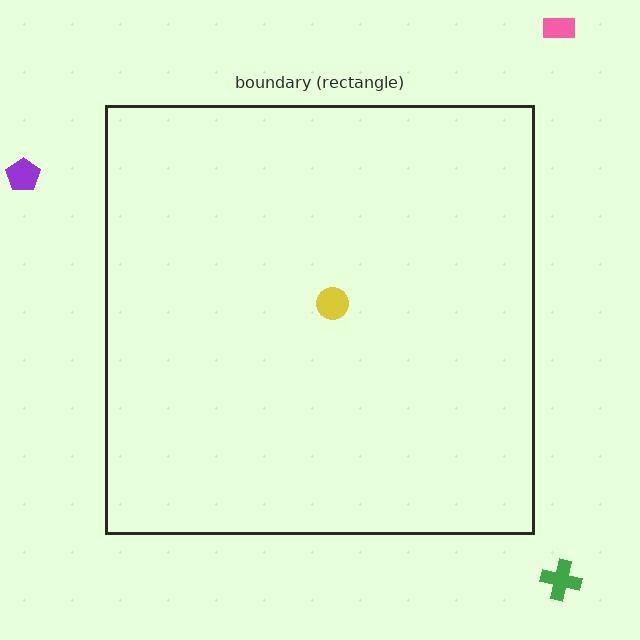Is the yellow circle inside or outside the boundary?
Inside.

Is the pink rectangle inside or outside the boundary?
Outside.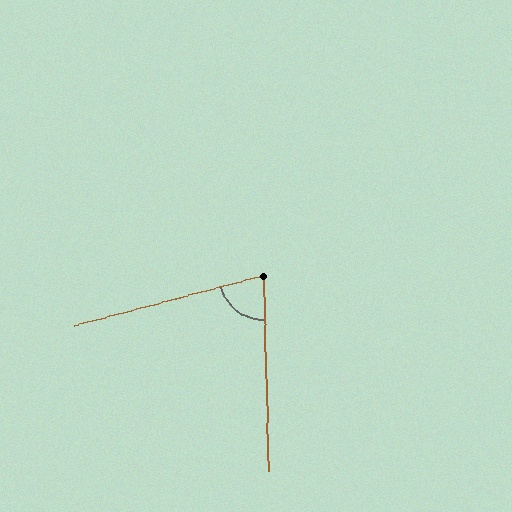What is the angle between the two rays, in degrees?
Approximately 76 degrees.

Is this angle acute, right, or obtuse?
It is acute.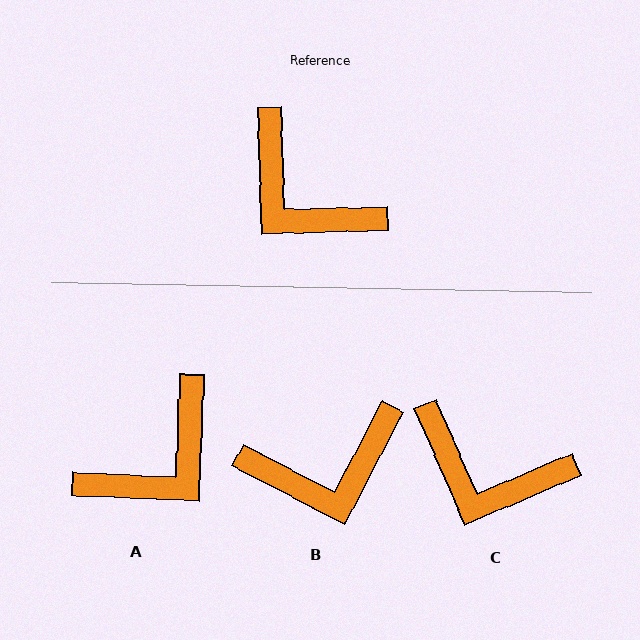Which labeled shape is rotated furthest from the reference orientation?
A, about 86 degrees away.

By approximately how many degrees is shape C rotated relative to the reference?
Approximately 22 degrees counter-clockwise.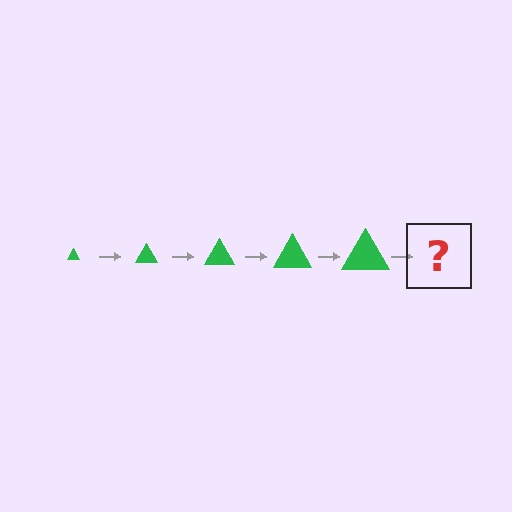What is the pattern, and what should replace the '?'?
The pattern is that the triangle gets progressively larger each step. The '?' should be a green triangle, larger than the previous one.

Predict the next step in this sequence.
The next step is a green triangle, larger than the previous one.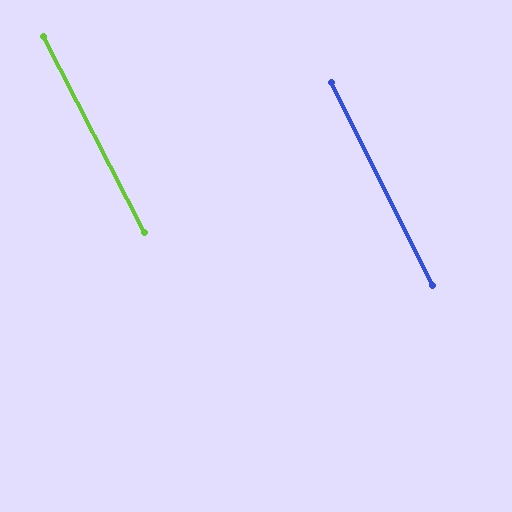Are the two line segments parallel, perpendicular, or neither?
Parallel — their directions differ by only 1.0°.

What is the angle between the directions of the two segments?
Approximately 1 degree.